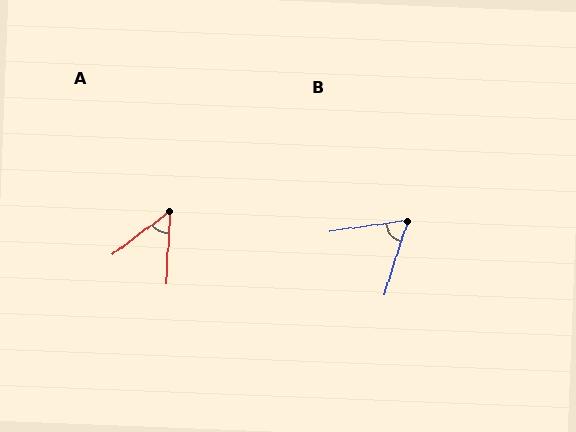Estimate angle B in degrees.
Approximately 65 degrees.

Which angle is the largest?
B, at approximately 65 degrees.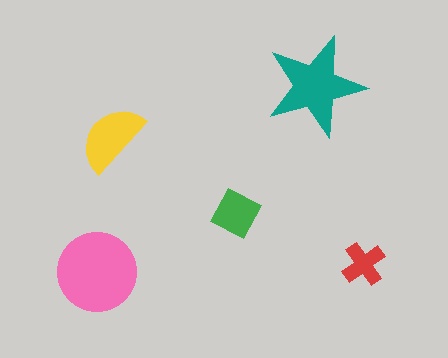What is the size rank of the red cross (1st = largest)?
5th.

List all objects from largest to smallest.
The pink circle, the teal star, the yellow semicircle, the green diamond, the red cross.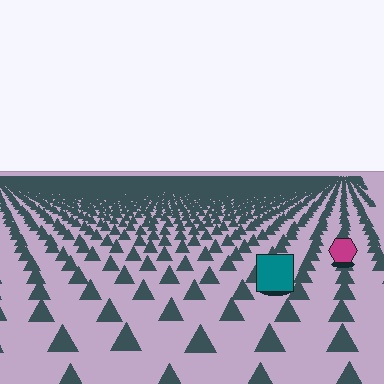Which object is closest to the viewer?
The teal square is closest. The texture marks near it are larger and more spread out.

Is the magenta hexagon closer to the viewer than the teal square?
No. The teal square is closer — you can tell from the texture gradient: the ground texture is coarser near it.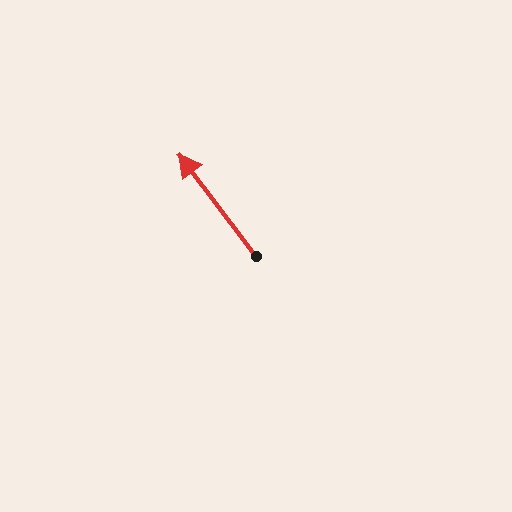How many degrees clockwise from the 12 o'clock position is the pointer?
Approximately 323 degrees.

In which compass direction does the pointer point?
Northwest.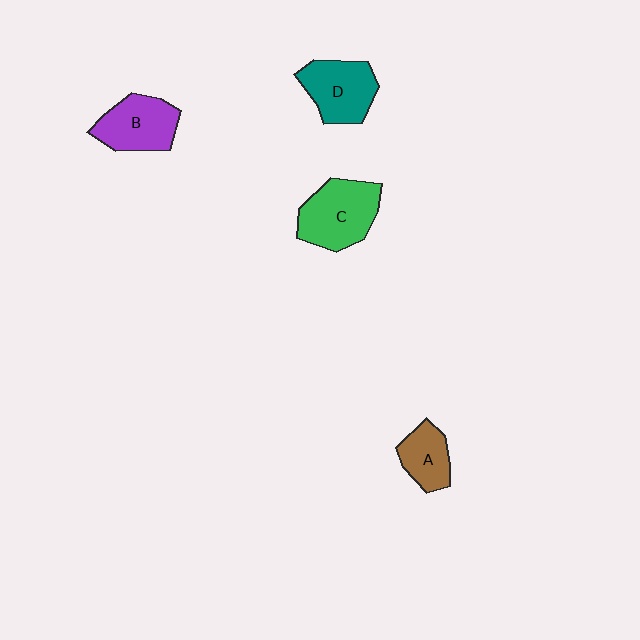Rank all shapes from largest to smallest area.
From largest to smallest: C (green), D (teal), B (purple), A (brown).